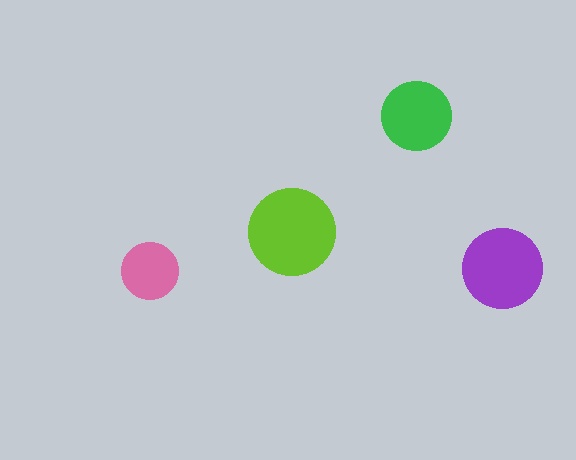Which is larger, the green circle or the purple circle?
The purple one.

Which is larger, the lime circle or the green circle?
The lime one.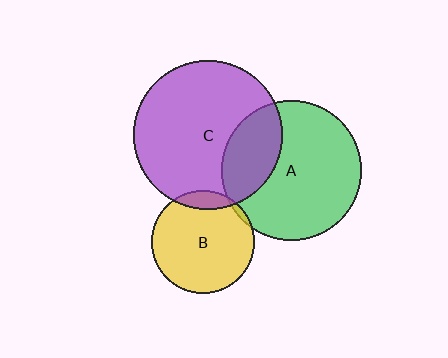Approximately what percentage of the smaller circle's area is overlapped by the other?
Approximately 10%.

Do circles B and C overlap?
Yes.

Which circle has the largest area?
Circle C (purple).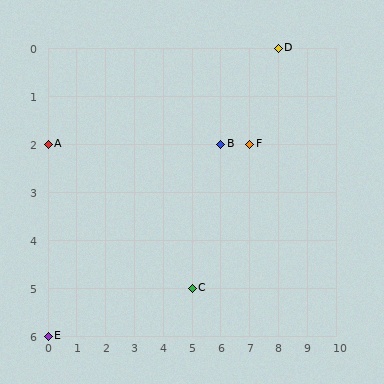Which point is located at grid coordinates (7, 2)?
Point F is at (7, 2).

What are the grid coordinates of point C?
Point C is at grid coordinates (5, 5).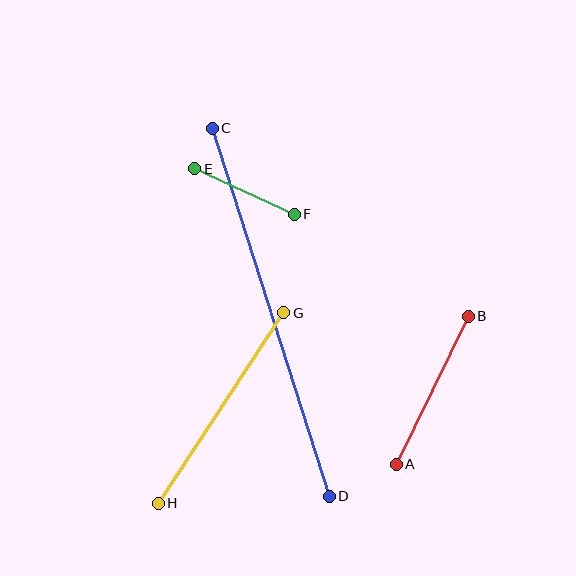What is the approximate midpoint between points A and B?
The midpoint is at approximately (432, 390) pixels.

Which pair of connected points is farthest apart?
Points C and D are farthest apart.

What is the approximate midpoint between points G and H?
The midpoint is at approximately (221, 408) pixels.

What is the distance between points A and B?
The distance is approximately 164 pixels.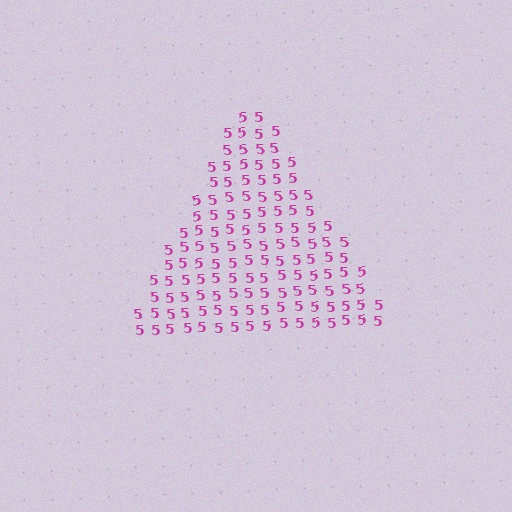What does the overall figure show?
The overall figure shows a triangle.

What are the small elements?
The small elements are digit 5's.